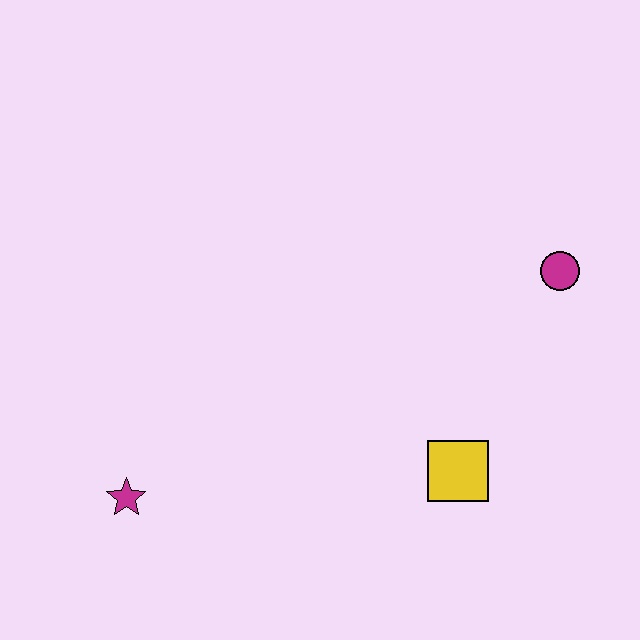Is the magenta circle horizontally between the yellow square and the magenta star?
No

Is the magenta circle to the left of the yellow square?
No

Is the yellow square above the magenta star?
Yes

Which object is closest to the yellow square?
The magenta circle is closest to the yellow square.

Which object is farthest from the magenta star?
The magenta circle is farthest from the magenta star.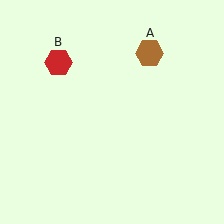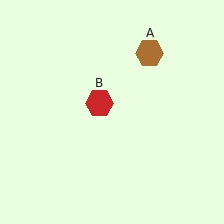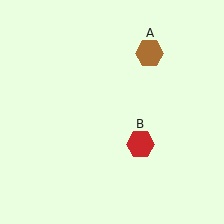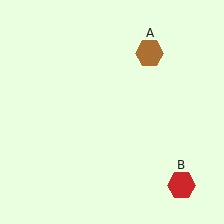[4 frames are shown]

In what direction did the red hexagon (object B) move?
The red hexagon (object B) moved down and to the right.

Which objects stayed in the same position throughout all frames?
Brown hexagon (object A) remained stationary.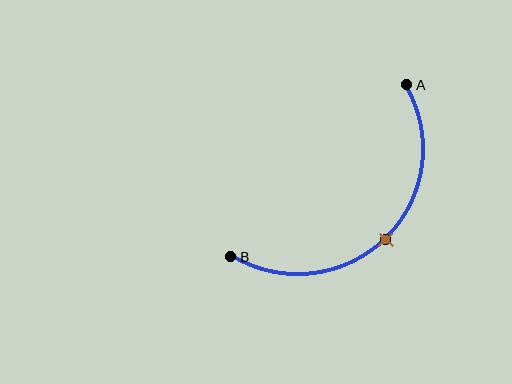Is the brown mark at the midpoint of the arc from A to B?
Yes. The brown mark lies on the arc at equal arc-length from both A and B — it is the arc midpoint.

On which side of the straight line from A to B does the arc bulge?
The arc bulges below and to the right of the straight line connecting A and B.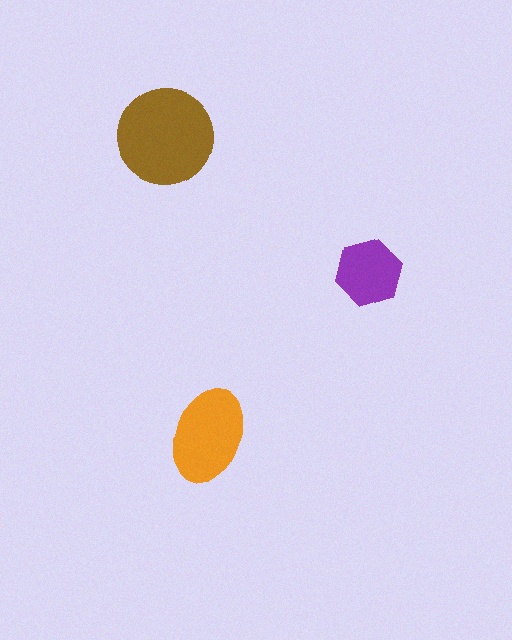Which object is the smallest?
The purple hexagon.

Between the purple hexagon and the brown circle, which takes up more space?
The brown circle.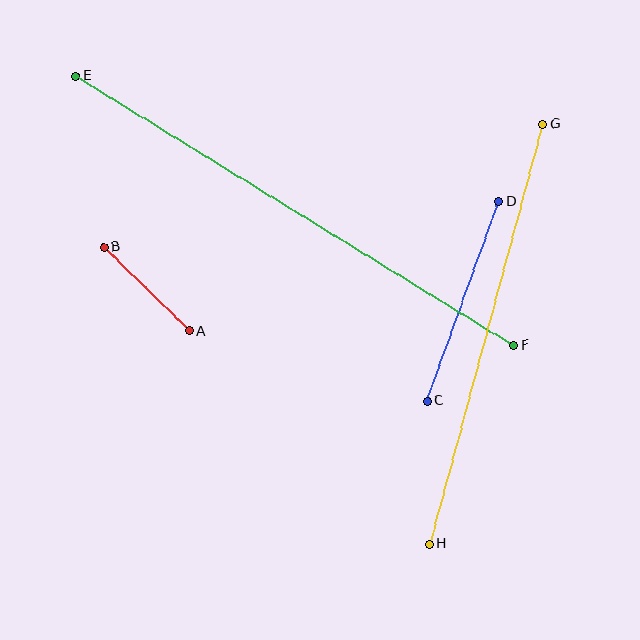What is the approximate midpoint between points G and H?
The midpoint is at approximately (486, 334) pixels.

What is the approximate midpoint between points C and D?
The midpoint is at approximately (463, 301) pixels.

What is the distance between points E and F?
The distance is approximately 514 pixels.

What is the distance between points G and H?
The distance is approximately 435 pixels.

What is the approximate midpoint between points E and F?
The midpoint is at approximately (295, 211) pixels.